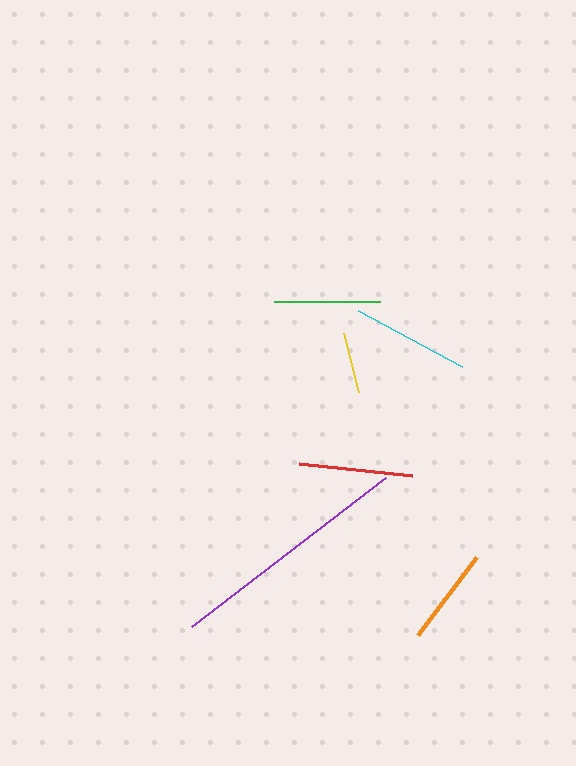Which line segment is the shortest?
The yellow line is the shortest at approximately 61 pixels.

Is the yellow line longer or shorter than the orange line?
The orange line is longer than the yellow line.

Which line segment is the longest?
The purple line is the longest at approximately 245 pixels.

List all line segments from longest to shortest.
From longest to shortest: purple, cyan, red, green, orange, yellow.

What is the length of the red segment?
The red segment is approximately 114 pixels long.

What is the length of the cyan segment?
The cyan segment is approximately 118 pixels long.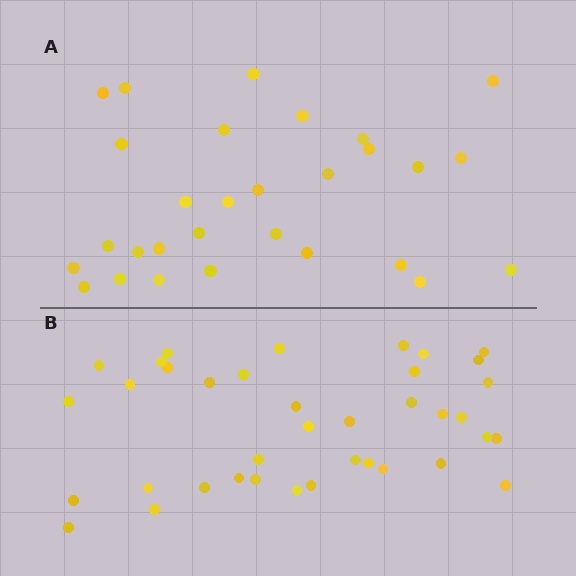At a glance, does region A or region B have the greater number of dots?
Region B (the bottom region) has more dots.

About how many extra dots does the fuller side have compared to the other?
Region B has roughly 8 or so more dots than region A.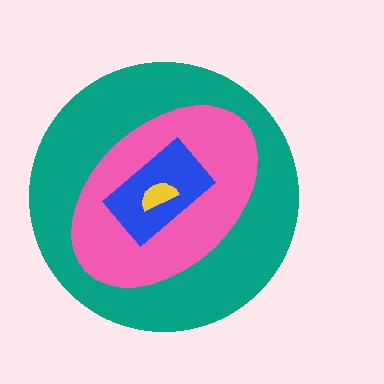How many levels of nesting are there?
4.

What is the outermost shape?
The teal circle.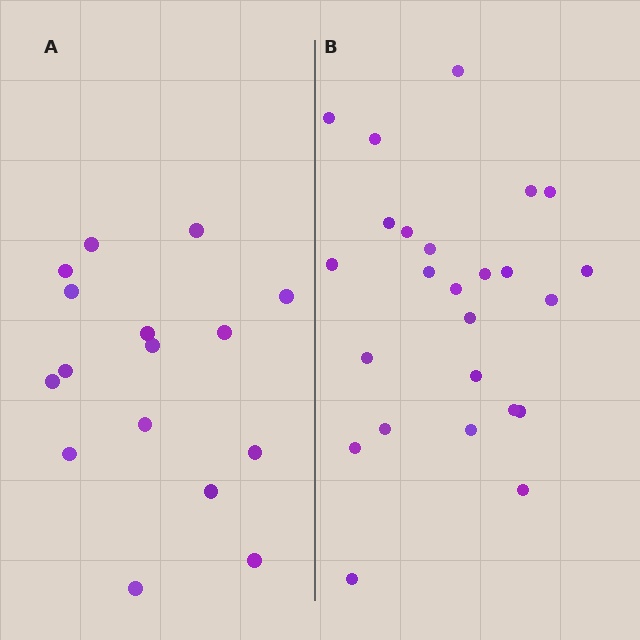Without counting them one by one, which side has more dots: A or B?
Region B (the right region) has more dots.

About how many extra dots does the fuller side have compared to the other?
Region B has roughly 8 or so more dots than region A.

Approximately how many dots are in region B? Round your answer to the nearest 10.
About 20 dots. (The exact count is 25, which rounds to 20.)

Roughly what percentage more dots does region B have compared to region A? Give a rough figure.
About 55% more.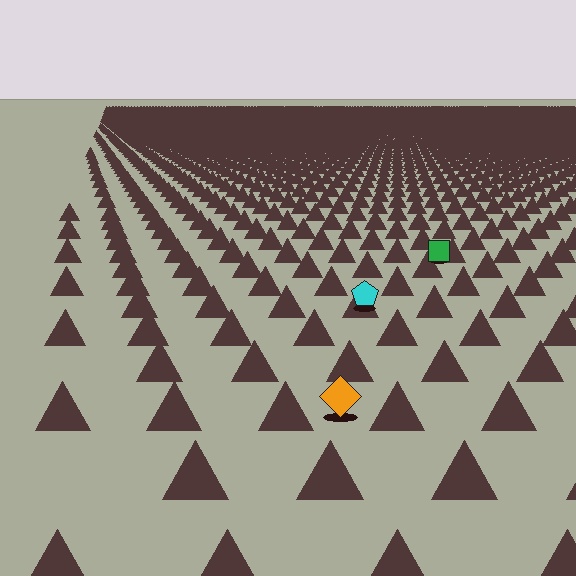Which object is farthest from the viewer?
The green square is farthest from the viewer. It appears smaller and the ground texture around it is denser.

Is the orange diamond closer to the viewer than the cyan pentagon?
Yes. The orange diamond is closer — you can tell from the texture gradient: the ground texture is coarser near it.